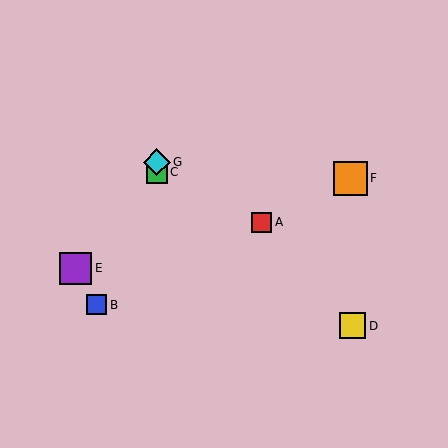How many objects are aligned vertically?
2 objects (C, G) are aligned vertically.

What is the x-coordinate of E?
Object E is at x≈76.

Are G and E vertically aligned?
No, G is at x≈157 and E is at x≈76.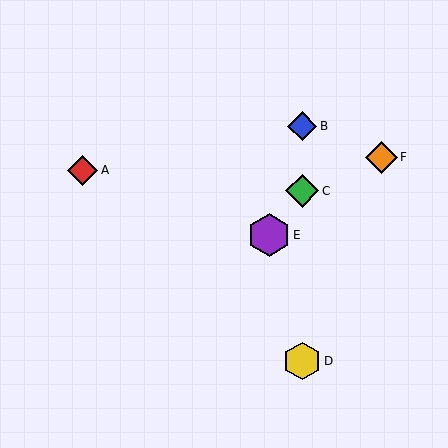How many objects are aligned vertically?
3 objects (B, C, D) are aligned vertically.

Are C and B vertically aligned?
Yes, both are at x≈302.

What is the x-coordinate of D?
Object D is at x≈302.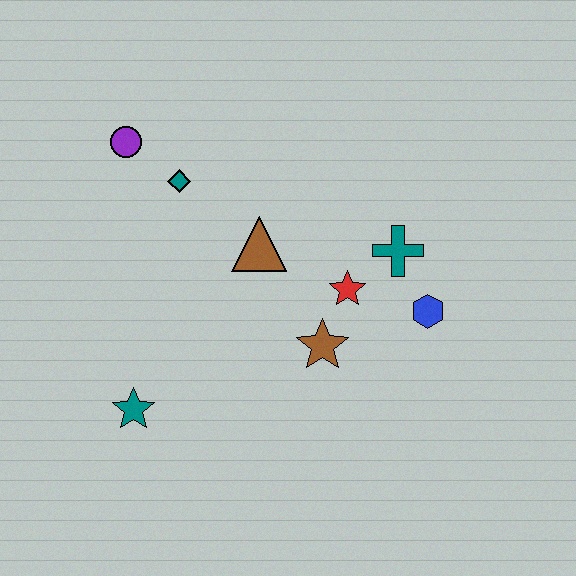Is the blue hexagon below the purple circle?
Yes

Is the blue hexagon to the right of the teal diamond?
Yes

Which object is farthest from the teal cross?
The teal star is farthest from the teal cross.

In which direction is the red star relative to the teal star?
The red star is to the right of the teal star.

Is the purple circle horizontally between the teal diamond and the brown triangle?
No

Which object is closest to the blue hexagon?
The teal cross is closest to the blue hexagon.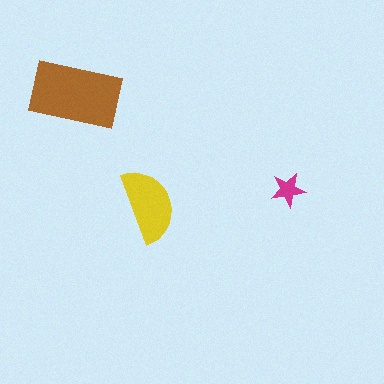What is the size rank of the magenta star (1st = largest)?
3rd.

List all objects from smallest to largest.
The magenta star, the yellow semicircle, the brown rectangle.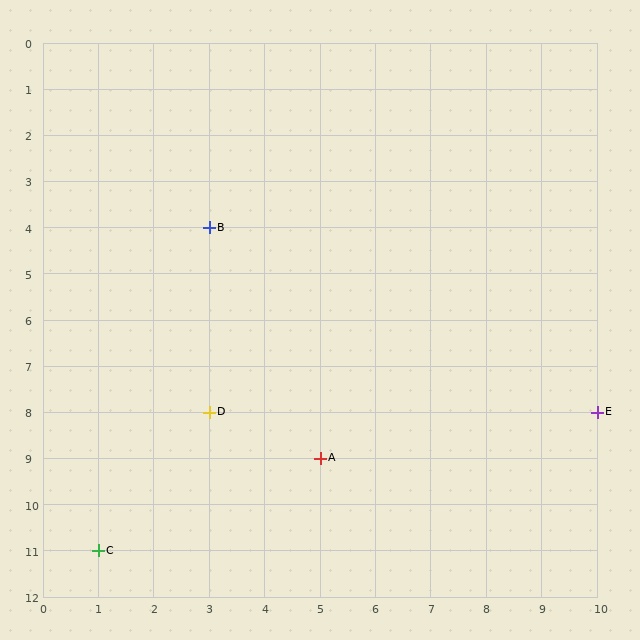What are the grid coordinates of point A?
Point A is at grid coordinates (5, 9).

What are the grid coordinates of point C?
Point C is at grid coordinates (1, 11).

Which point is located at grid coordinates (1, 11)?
Point C is at (1, 11).